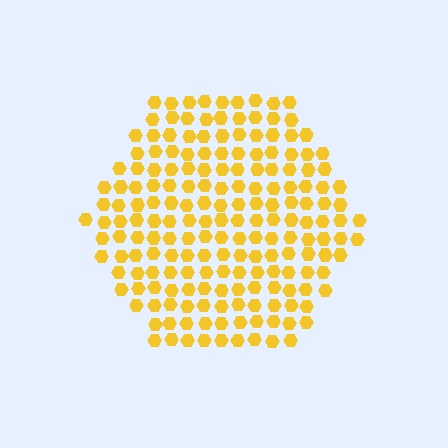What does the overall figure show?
The overall figure shows a hexagon.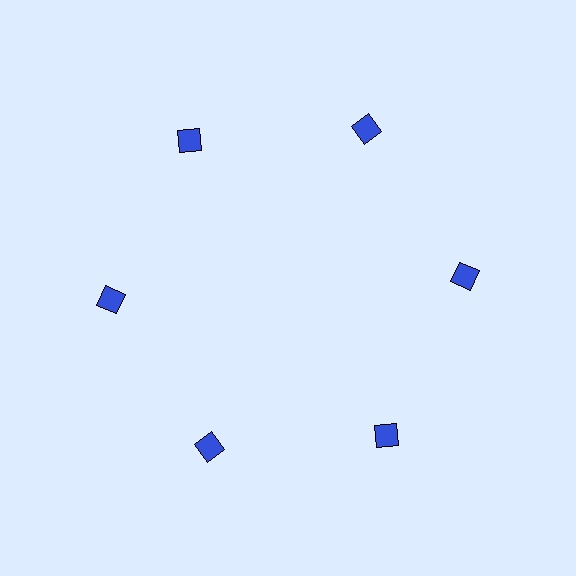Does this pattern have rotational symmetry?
Yes, this pattern has 6-fold rotational symmetry. It looks the same after rotating 60 degrees around the center.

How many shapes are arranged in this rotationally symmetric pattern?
There are 6 shapes, arranged in 6 groups of 1.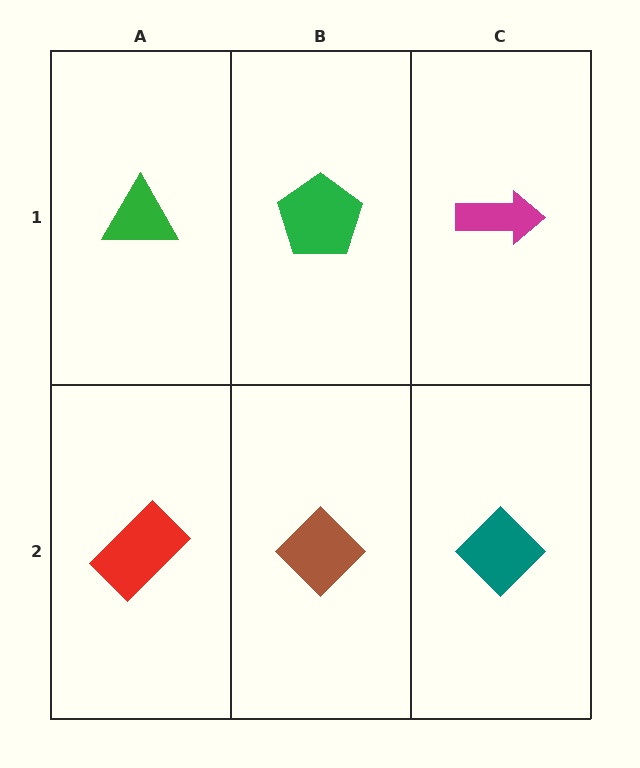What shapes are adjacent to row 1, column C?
A teal diamond (row 2, column C), a green pentagon (row 1, column B).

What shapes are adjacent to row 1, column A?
A red rectangle (row 2, column A), a green pentagon (row 1, column B).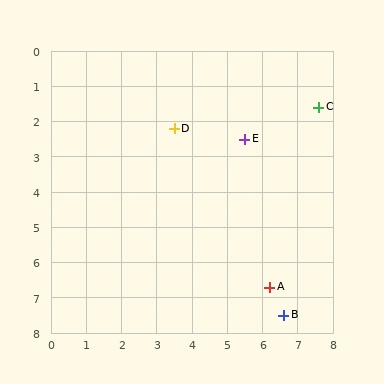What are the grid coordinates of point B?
Point B is at approximately (6.6, 7.5).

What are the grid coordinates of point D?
Point D is at approximately (3.5, 2.2).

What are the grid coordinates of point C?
Point C is at approximately (7.6, 1.6).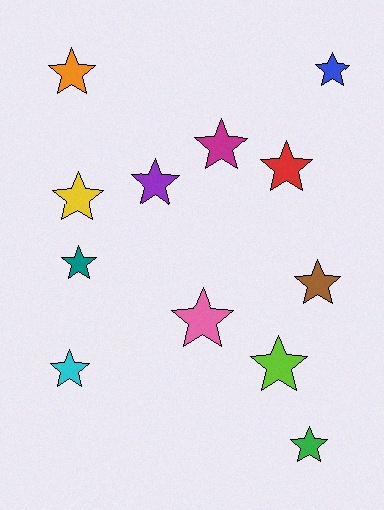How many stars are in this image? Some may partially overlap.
There are 12 stars.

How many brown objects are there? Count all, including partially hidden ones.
There is 1 brown object.